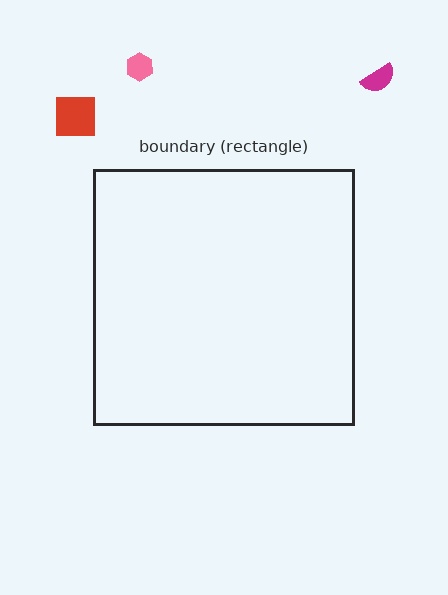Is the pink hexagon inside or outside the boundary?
Outside.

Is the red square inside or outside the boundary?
Outside.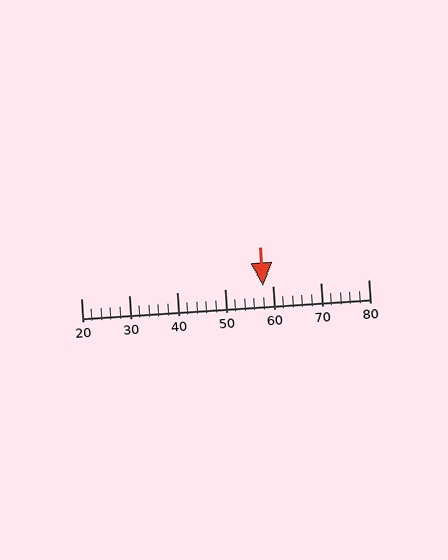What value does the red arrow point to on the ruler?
The red arrow points to approximately 58.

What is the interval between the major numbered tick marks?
The major tick marks are spaced 10 units apart.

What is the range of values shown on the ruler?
The ruler shows values from 20 to 80.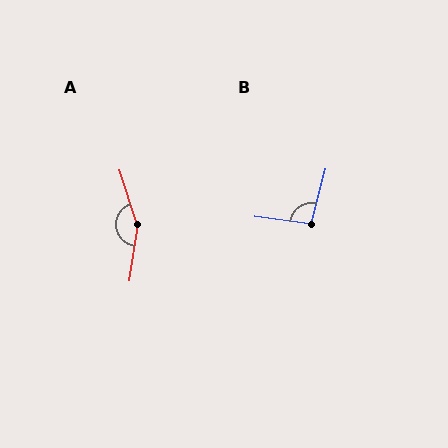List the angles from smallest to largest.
B (97°), A (154°).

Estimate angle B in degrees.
Approximately 97 degrees.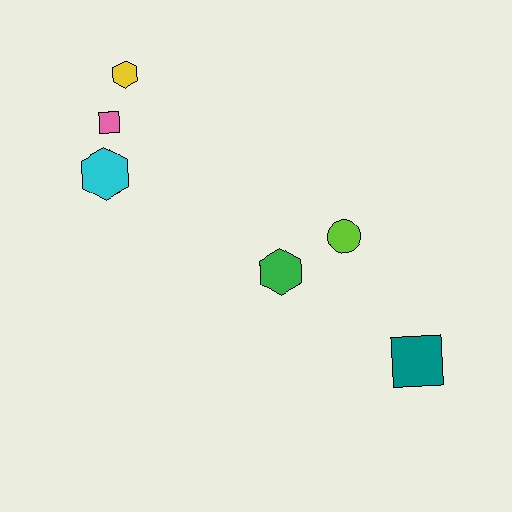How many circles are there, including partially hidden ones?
There is 1 circle.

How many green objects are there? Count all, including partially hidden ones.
There is 1 green object.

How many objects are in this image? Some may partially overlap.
There are 6 objects.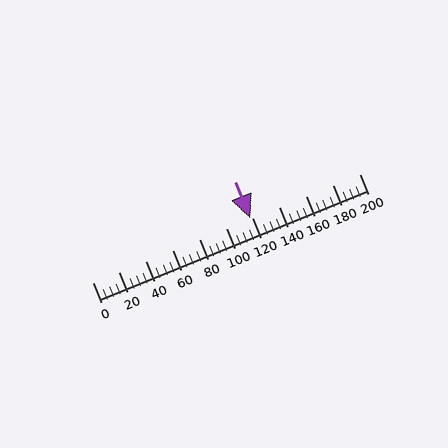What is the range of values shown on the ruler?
The ruler shows values from 0 to 200.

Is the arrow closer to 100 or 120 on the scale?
The arrow is closer to 120.